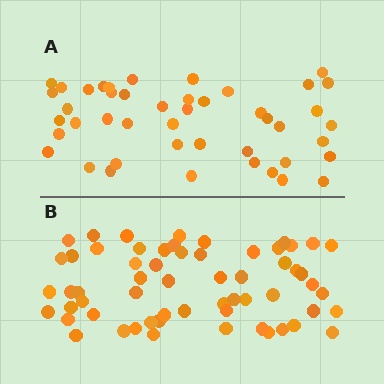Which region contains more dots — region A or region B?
Region B (the bottom region) has more dots.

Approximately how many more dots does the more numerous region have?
Region B has approximately 15 more dots than region A.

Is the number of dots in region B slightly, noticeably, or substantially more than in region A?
Region B has noticeably more, but not dramatically so. The ratio is roughly 1.3 to 1.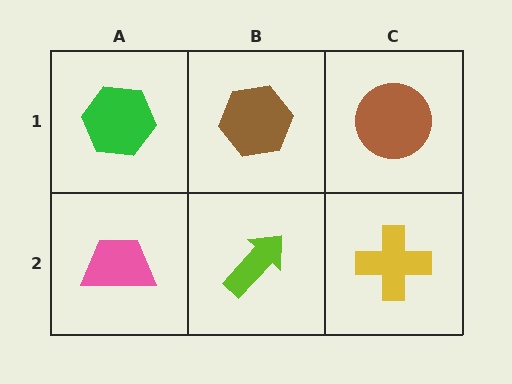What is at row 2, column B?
A lime arrow.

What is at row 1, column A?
A green hexagon.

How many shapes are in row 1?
3 shapes.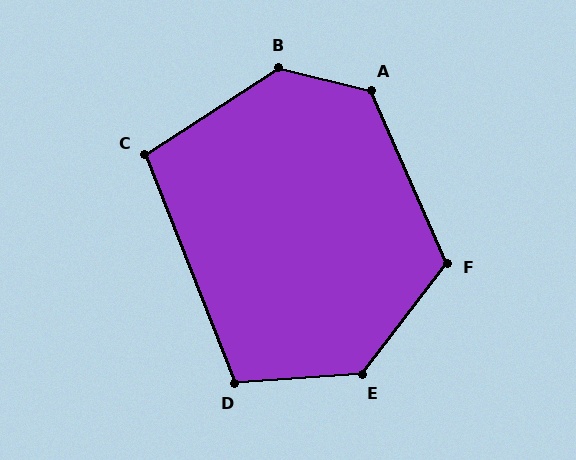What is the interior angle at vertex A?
Approximately 127 degrees (obtuse).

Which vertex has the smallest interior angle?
C, at approximately 101 degrees.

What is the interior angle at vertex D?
Approximately 107 degrees (obtuse).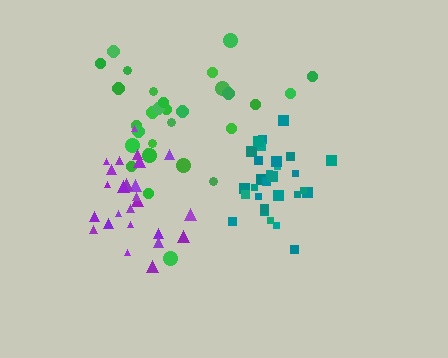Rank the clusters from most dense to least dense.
teal, purple, green.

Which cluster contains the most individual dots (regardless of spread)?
Green (30).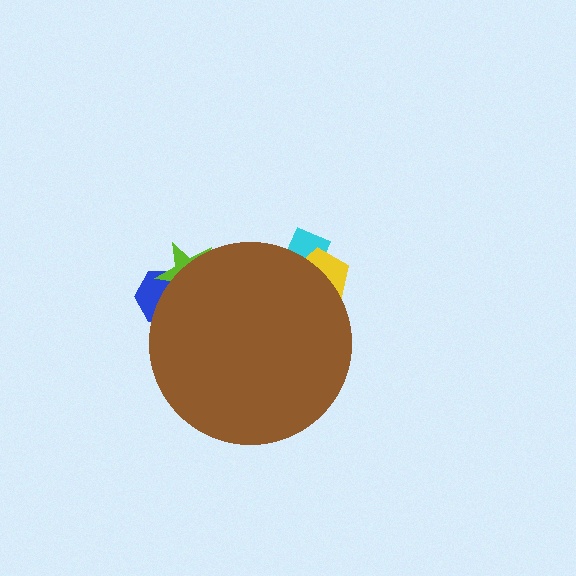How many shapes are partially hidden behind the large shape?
4 shapes are partially hidden.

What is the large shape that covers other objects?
A brown circle.